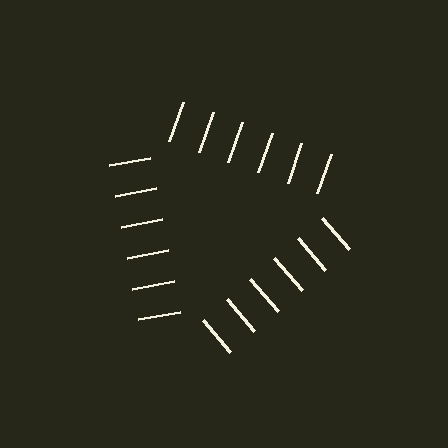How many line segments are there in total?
18 — 6 along each of the 3 edges.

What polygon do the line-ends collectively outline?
An illusory triangle — the line segments terminate on its edges but no continuous stroke is drawn.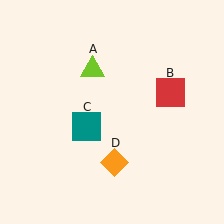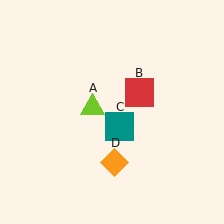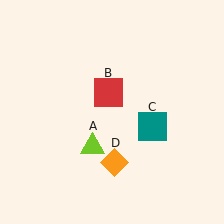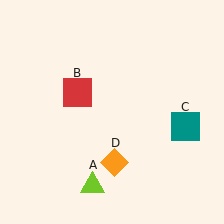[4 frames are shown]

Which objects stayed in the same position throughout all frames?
Orange diamond (object D) remained stationary.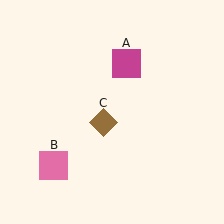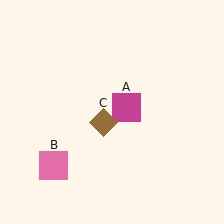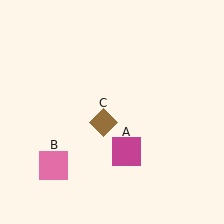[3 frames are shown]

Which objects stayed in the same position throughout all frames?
Pink square (object B) and brown diamond (object C) remained stationary.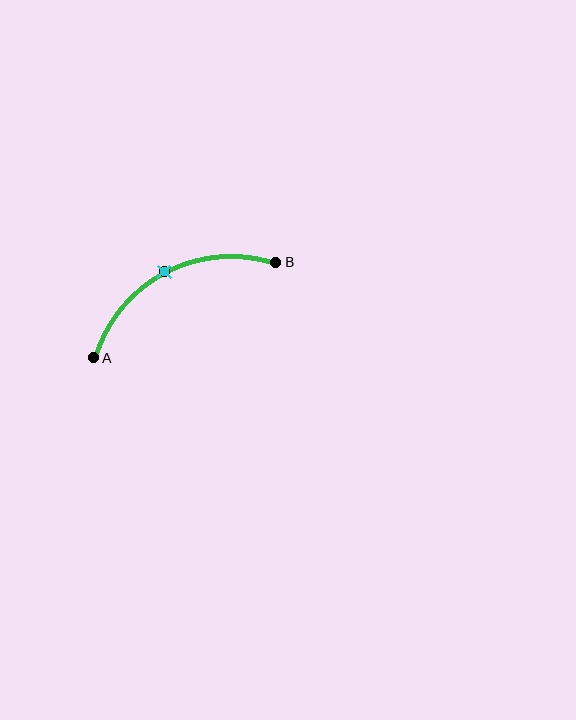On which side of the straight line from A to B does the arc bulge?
The arc bulges above the straight line connecting A and B.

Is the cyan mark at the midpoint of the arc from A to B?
Yes. The cyan mark lies on the arc at equal arc-length from both A and B — it is the arc midpoint.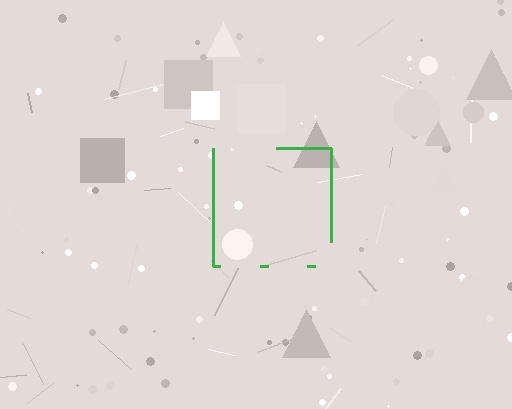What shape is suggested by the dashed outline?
The dashed outline suggests a square.